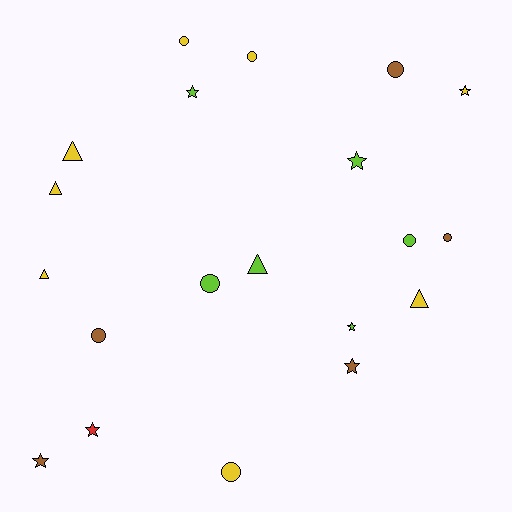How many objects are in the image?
There are 20 objects.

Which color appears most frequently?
Yellow, with 8 objects.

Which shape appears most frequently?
Circle, with 8 objects.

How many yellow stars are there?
There is 1 yellow star.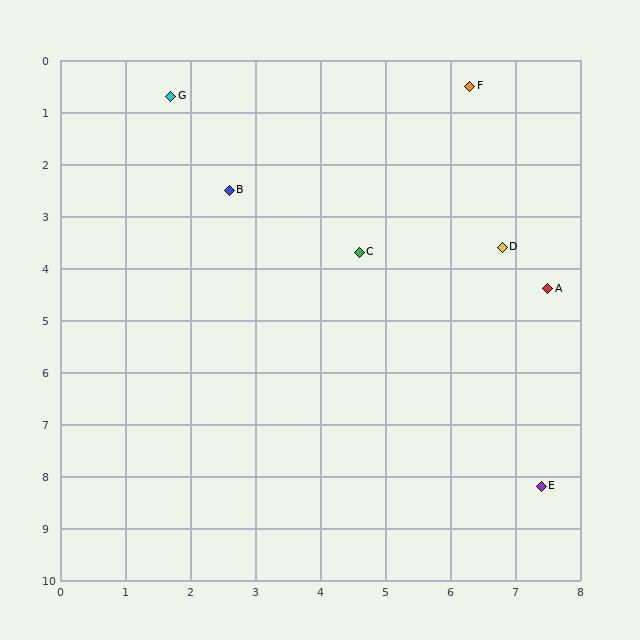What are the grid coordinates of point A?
Point A is at approximately (7.5, 4.4).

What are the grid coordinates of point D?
Point D is at approximately (6.8, 3.6).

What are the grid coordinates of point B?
Point B is at approximately (2.6, 2.5).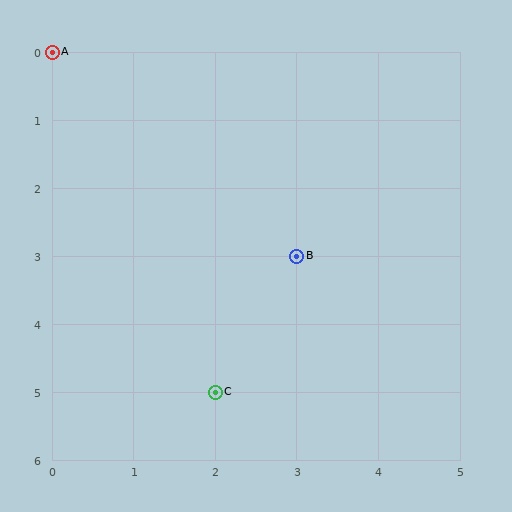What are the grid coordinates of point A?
Point A is at grid coordinates (0, 0).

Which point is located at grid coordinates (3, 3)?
Point B is at (3, 3).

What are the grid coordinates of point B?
Point B is at grid coordinates (3, 3).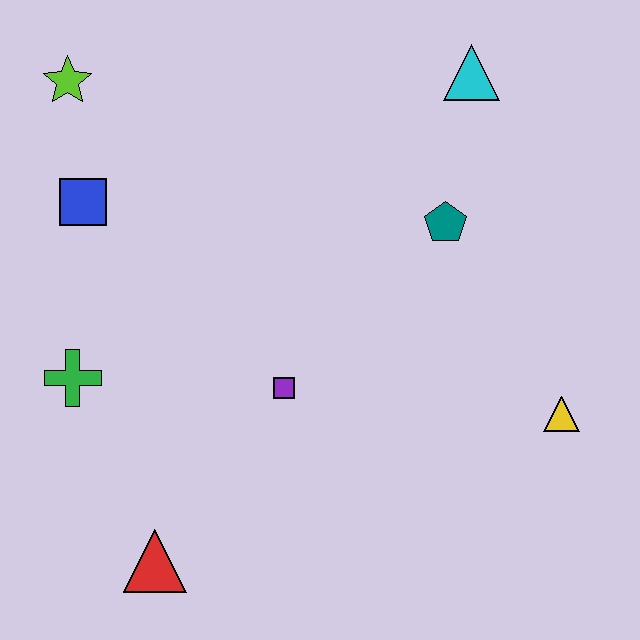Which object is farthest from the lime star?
The yellow triangle is farthest from the lime star.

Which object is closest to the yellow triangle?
The teal pentagon is closest to the yellow triangle.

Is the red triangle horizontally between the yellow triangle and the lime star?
Yes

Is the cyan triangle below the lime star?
No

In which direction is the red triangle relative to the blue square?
The red triangle is below the blue square.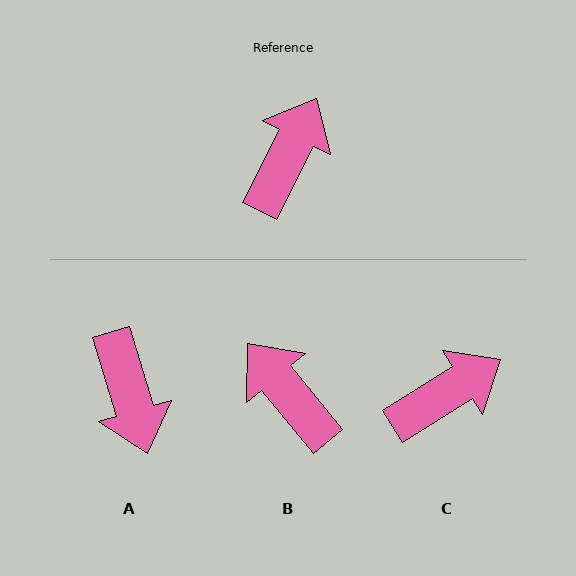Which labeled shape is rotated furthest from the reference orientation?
A, about 136 degrees away.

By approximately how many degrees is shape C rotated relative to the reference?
Approximately 31 degrees clockwise.